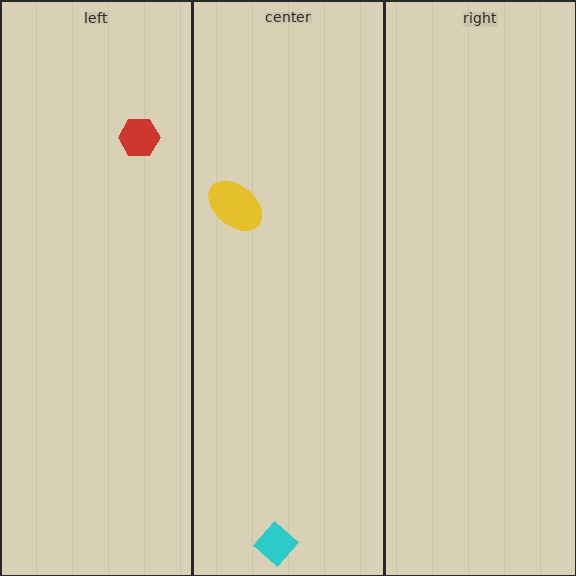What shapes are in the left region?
The red hexagon.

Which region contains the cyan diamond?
The center region.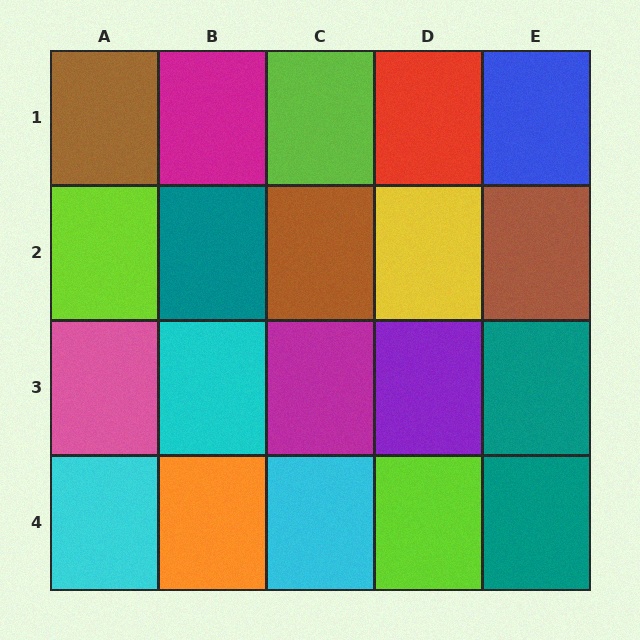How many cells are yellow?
1 cell is yellow.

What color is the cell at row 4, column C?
Cyan.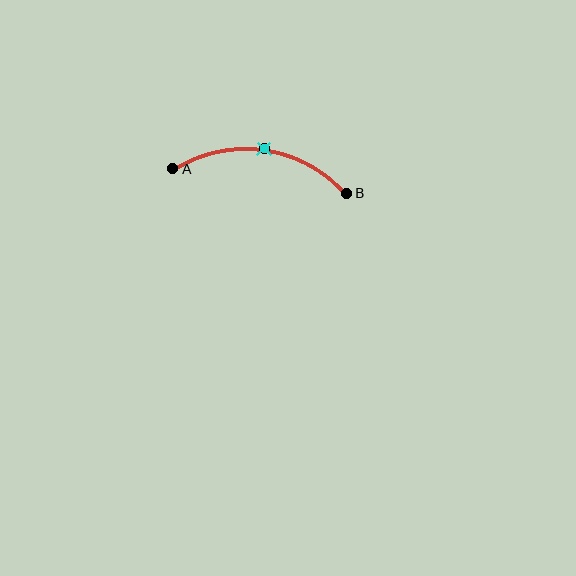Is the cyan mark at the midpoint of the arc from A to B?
Yes. The cyan mark lies on the arc at equal arc-length from both A and B — it is the arc midpoint.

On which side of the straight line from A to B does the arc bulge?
The arc bulges above the straight line connecting A and B.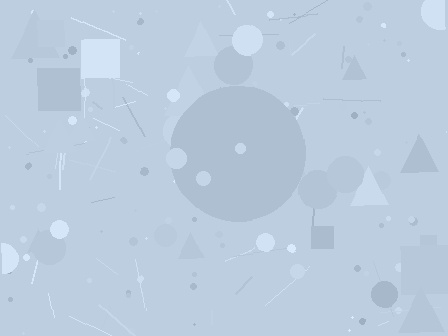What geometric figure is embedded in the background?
A circle is embedded in the background.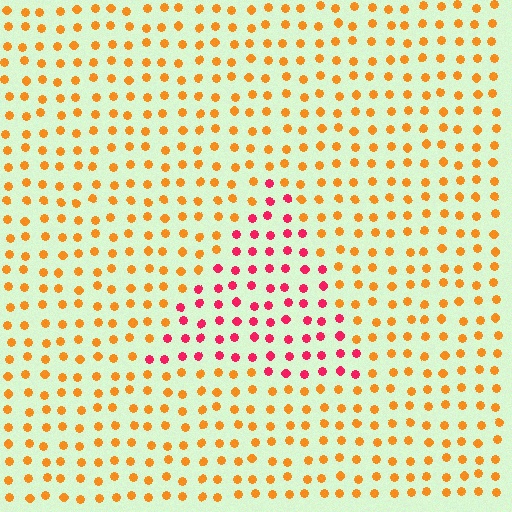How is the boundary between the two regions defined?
The boundary is defined purely by a slight shift in hue (about 50 degrees). Spacing, size, and orientation are identical on both sides.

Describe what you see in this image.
The image is filled with small orange elements in a uniform arrangement. A triangle-shaped region is visible where the elements are tinted to a slightly different hue, forming a subtle color boundary.